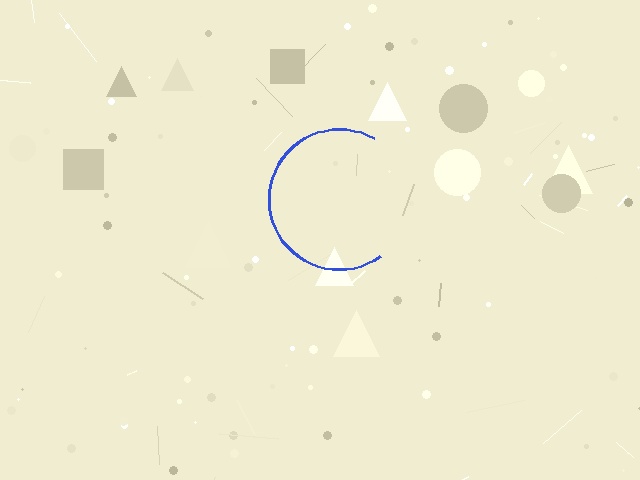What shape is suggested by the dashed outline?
The dashed outline suggests a circle.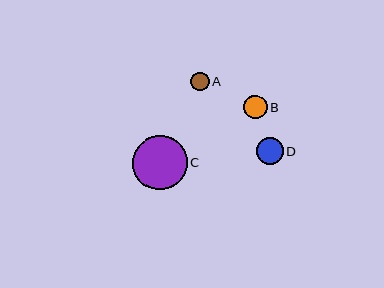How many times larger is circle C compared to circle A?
Circle C is approximately 3.0 times the size of circle A.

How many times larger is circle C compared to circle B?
Circle C is approximately 2.3 times the size of circle B.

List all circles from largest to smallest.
From largest to smallest: C, D, B, A.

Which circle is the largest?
Circle C is the largest with a size of approximately 55 pixels.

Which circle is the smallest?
Circle A is the smallest with a size of approximately 18 pixels.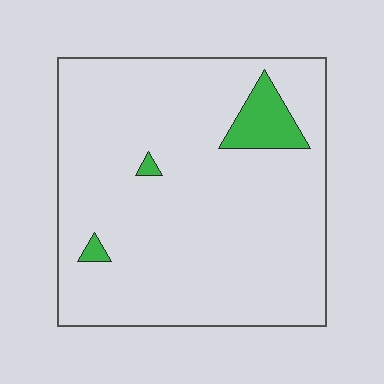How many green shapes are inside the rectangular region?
3.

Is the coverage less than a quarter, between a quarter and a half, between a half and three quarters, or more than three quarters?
Less than a quarter.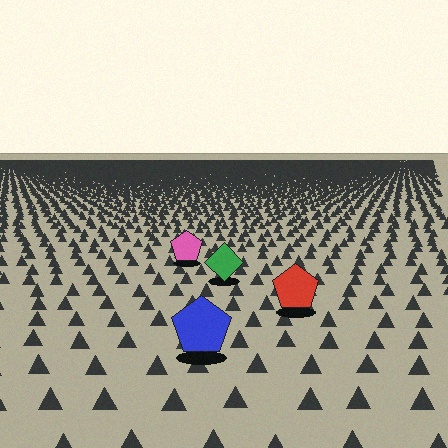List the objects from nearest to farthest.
From nearest to farthest: the blue pentagon, the red pentagon, the green diamond, the pink pentagon.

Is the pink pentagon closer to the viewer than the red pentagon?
No. The red pentagon is closer — you can tell from the texture gradient: the ground texture is coarser near it.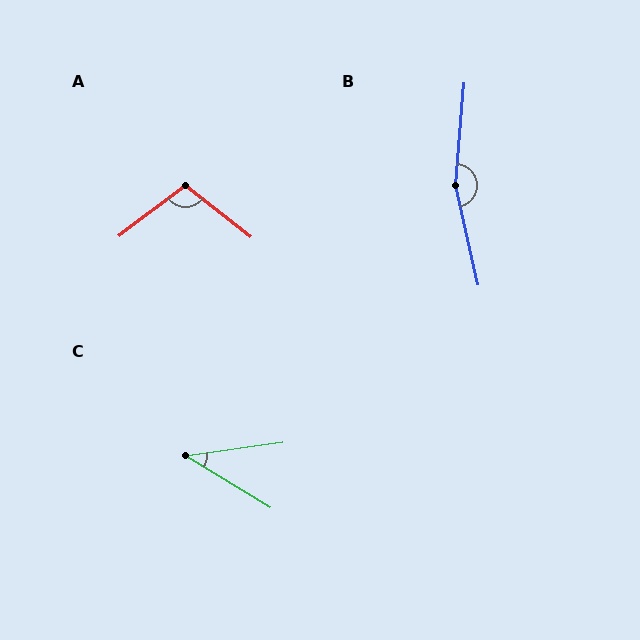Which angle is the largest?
B, at approximately 163 degrees.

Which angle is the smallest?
C, at approximately 39 degrees.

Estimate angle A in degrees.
Approximately 105 degrees.